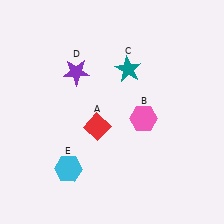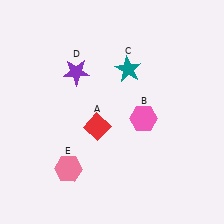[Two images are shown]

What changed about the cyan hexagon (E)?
In Image 1, E is cyan. In Image 2, it changed to pink.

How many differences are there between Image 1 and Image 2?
There is 1 difference between the two images.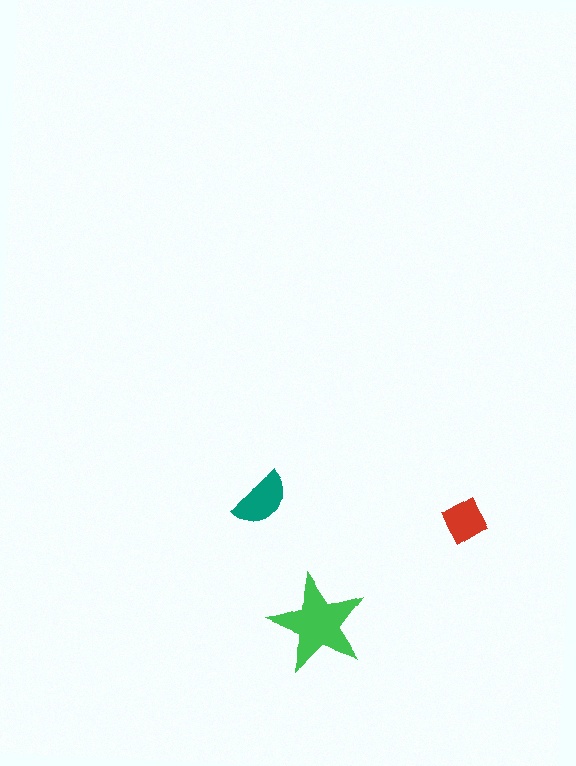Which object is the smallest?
The red diamond.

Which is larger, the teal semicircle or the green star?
The green star.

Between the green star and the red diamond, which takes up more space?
The green star.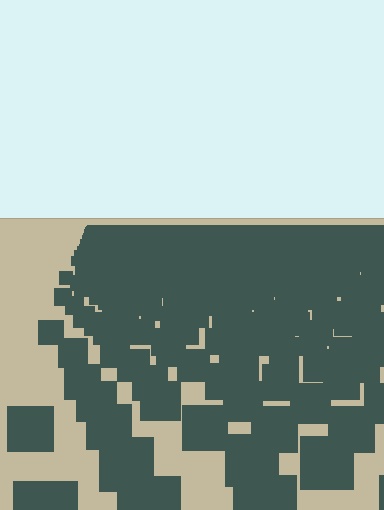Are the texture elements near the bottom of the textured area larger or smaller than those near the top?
Larger. Near the bottom, elements are closer to the viewer and appear at a bigger on-screen size.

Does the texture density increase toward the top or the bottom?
Density increases toward the top.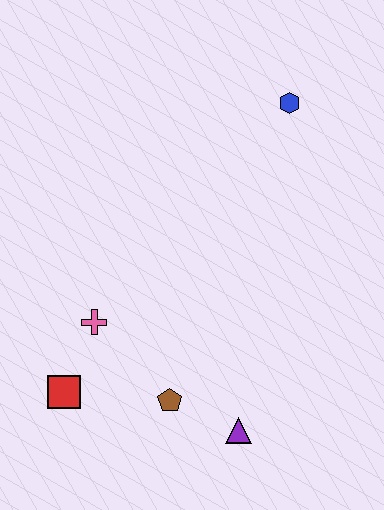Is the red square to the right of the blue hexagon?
No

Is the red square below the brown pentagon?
No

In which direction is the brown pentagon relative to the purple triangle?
The brown pentagon is to the left of the purple triangle.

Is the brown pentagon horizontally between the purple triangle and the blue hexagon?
No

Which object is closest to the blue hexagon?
The pink cross is closest to the blue hexagon.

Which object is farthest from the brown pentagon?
The blue hexagon is farthest from the brown pentagon.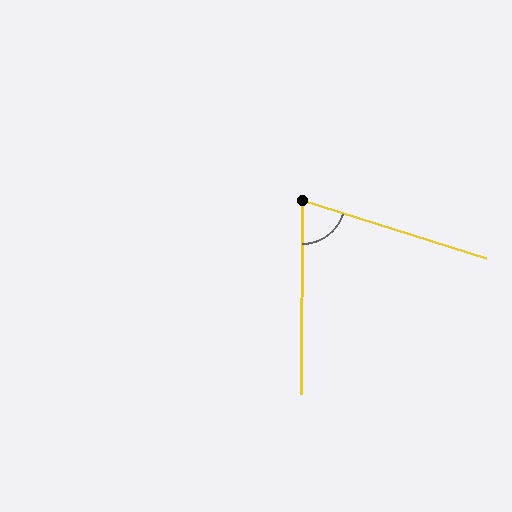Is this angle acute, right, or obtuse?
It is acute.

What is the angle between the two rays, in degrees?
Approximately 73 degrees.